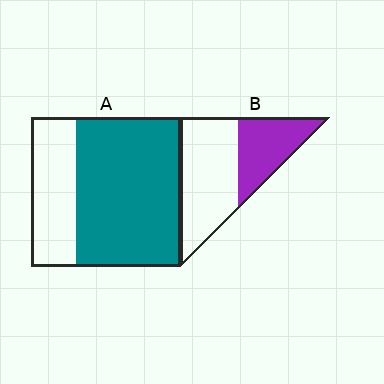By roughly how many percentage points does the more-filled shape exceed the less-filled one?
By roughly 30 percentage points (A over B).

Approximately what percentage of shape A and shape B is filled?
A is approximately 70% and B is approximately 40%.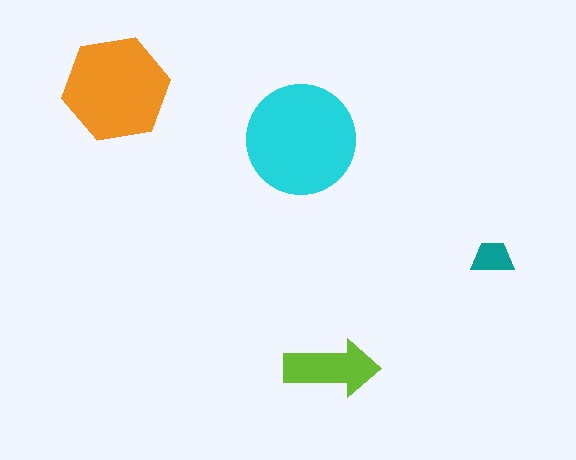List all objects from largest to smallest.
The cyan circle, the orange hexagon, the lime arrow, the teal trapezoid.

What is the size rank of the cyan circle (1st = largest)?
1st.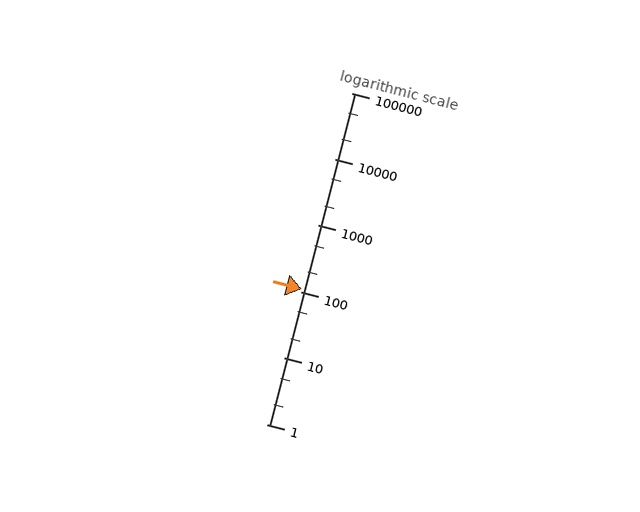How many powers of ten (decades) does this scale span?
The scale spans 5 decades, from 1 to 100000.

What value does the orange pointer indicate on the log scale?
The pointer indicates approximately 110.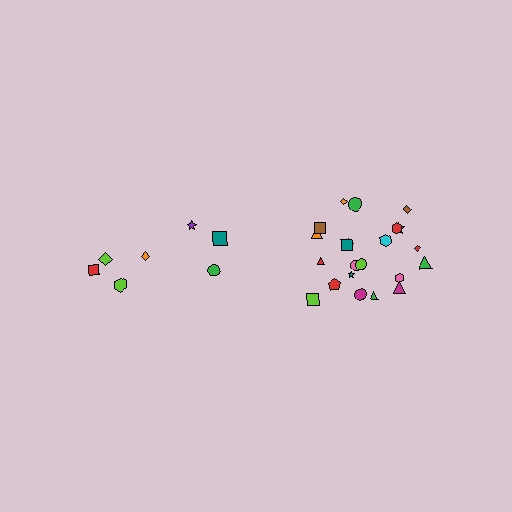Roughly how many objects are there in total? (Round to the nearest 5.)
Roughly 30 objects in total.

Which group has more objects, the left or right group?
The right group.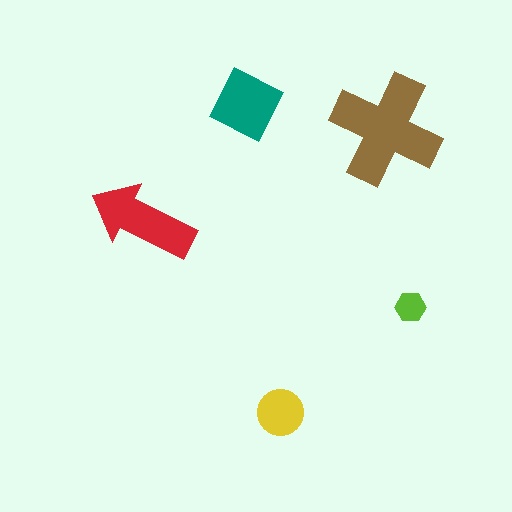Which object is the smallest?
The lime hexagon.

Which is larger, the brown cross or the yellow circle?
The brown cross.